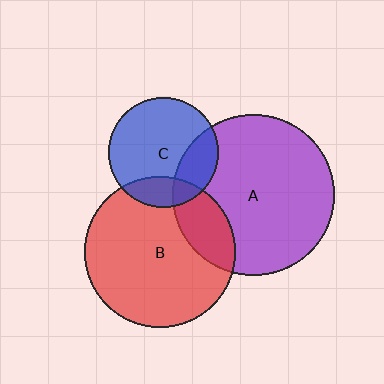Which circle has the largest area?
Circle A (purple).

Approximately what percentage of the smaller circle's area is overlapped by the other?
Approximately 25%.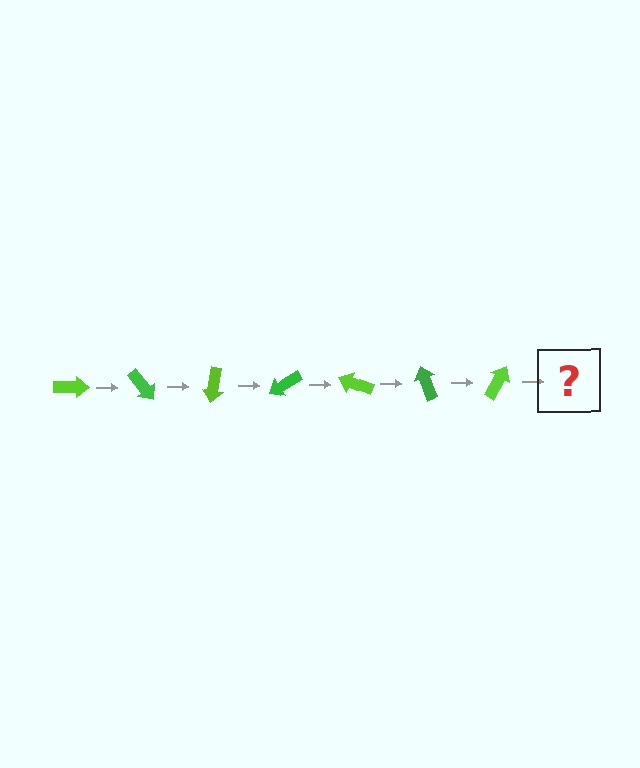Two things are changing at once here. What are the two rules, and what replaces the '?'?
The two rules are that it rotates 50 degrees each step and the color cycles through lime and green. The '?' should be a green arrow, rotated 350 degrees from the start.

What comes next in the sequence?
The next element should be a green arrow, rotated 350 degrees from the start.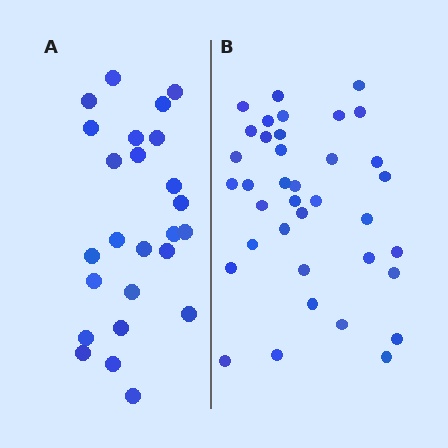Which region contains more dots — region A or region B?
Region B (the right region) has more dots.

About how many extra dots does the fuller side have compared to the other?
Region B has roughly 12 or so more dots than region A.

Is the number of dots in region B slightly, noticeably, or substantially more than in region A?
Region B has substantially more. The ratio is roughly 1.5 to 1.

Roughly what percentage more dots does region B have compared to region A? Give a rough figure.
About 50% more.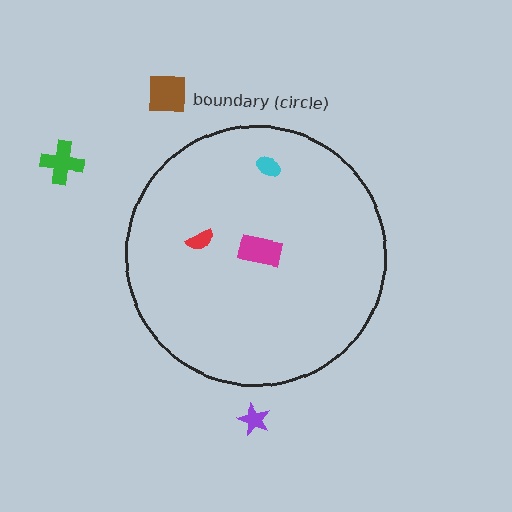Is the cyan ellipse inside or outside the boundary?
Inside.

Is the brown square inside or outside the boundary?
Outside.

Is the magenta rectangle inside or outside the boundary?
Inside.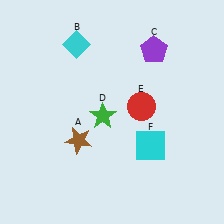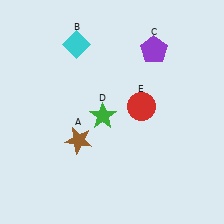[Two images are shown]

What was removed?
The cyan square (F) was removed in Image 2.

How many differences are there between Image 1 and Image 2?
There is 1 difference between the two images.